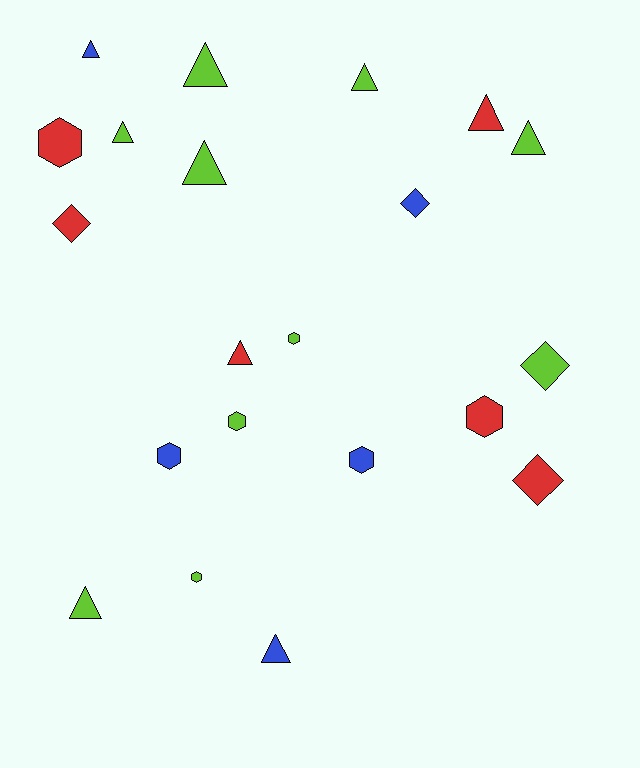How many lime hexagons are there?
There are 3 lime hexagons.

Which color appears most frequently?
Lime, with 10 objects.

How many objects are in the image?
There are 21 objects.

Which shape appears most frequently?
Triangle, with 10 objects.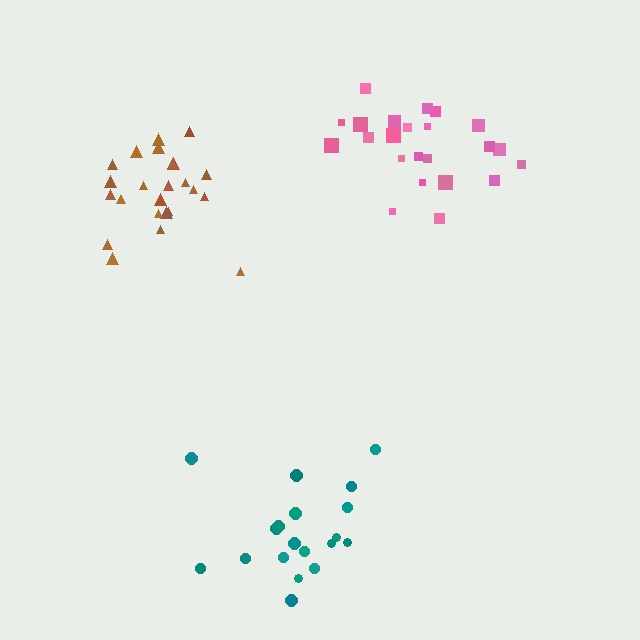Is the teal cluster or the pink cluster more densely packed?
Pink.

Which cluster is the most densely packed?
Brown.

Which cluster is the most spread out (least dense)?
Teal.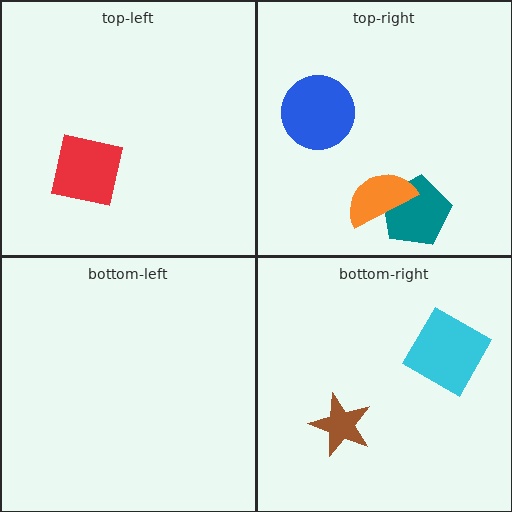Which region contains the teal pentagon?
The top-right region.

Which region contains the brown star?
The bottom-right region.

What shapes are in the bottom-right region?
The cyan square, the brown star.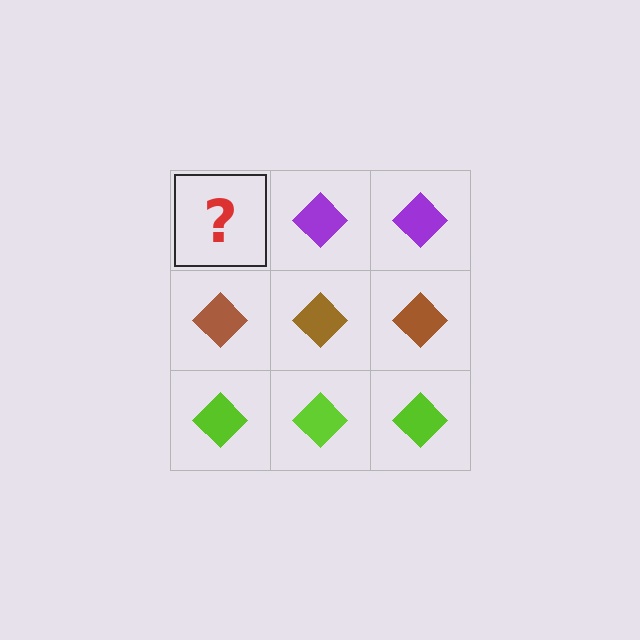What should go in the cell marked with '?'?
The missing cell should contain a purple diamond.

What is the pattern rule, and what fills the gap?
The rule is that each row has a consistent color. The gap should be filled with a purple diamond.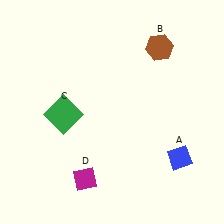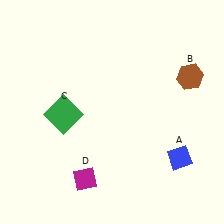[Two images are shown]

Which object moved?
The brown hexagon (B) moved right.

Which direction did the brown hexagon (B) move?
The brown hexagon (B) moved right.